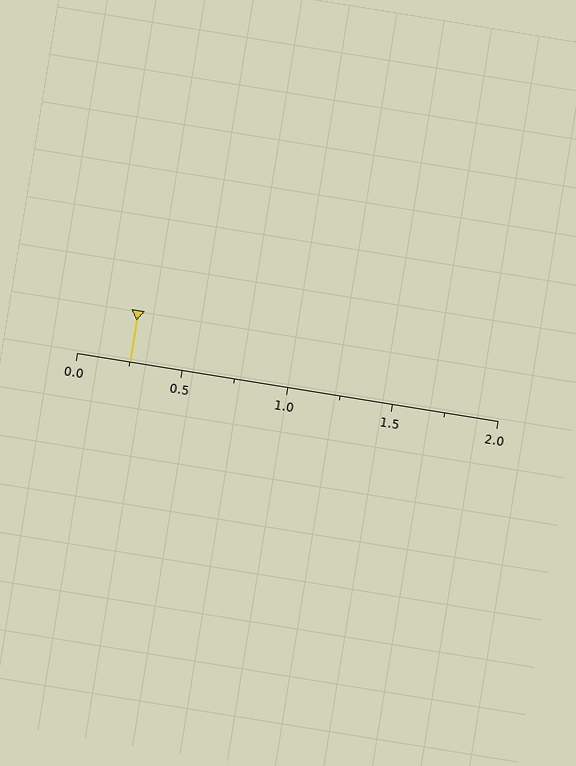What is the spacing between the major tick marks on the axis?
The major ticks are spaced 0.5 apart.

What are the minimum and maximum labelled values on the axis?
The axis runs from 0.0 to 2.0.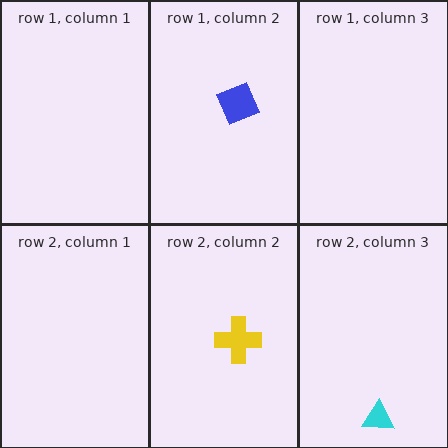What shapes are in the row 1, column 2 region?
The blue square.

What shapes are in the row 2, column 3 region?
The cyan triangle.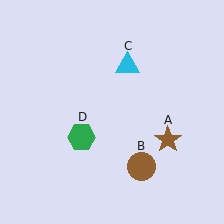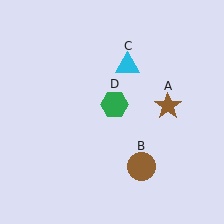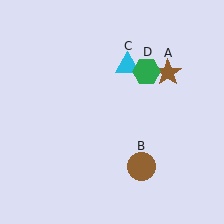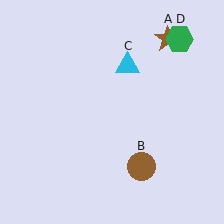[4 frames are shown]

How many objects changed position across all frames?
2 objects changed position: brown star (object A), green hexagon (object D).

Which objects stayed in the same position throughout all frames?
Brown circle (object B) and cyan triangle (object C) remained stationary.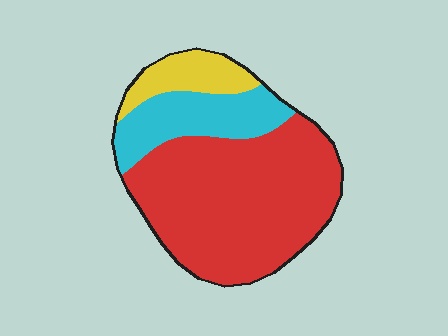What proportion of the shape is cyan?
Cyan covers 21% of the shape.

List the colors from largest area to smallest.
From largest to smallest: red, cyan, yellow.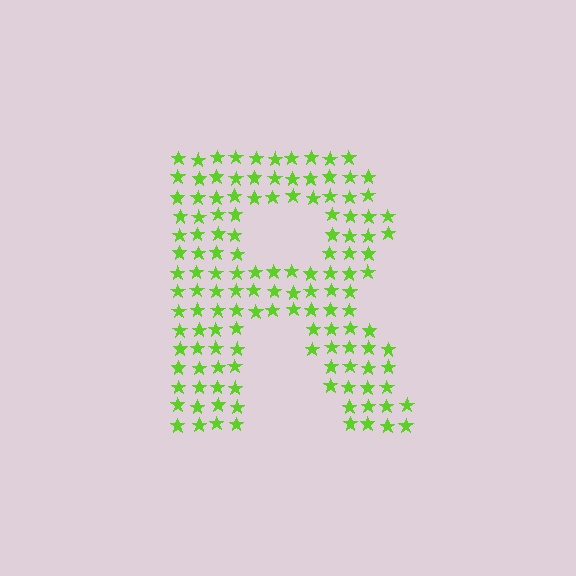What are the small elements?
The small elements are stars.